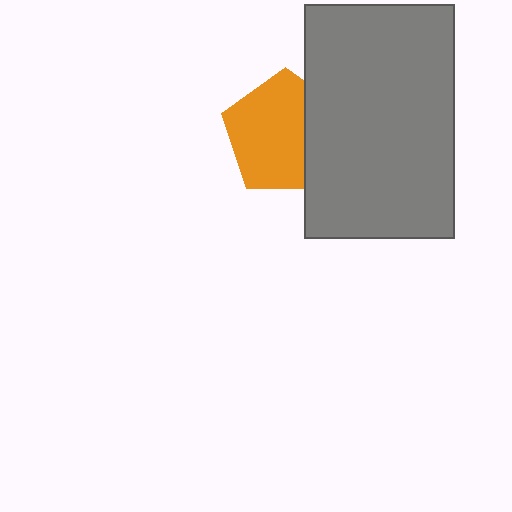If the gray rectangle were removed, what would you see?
You would see the complete orange pentagon.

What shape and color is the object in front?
The object in front is a gray rectangle.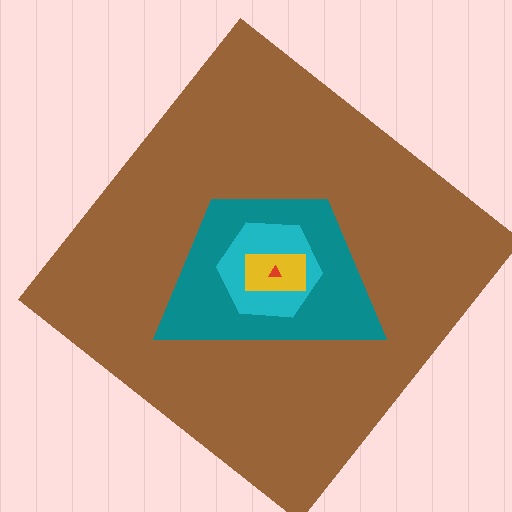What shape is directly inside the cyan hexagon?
The yellow rectangle.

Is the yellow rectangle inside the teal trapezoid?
Yes.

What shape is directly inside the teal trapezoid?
The cyan hexagon.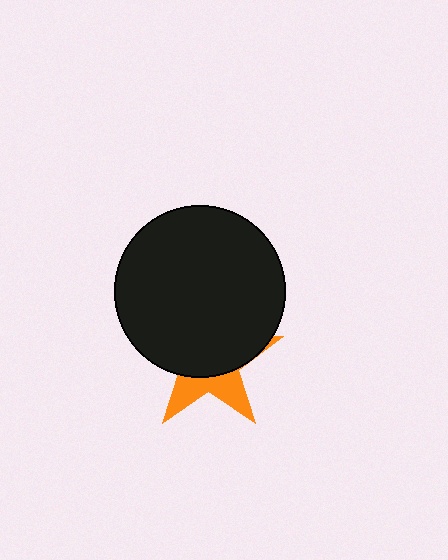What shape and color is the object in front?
The object in front is a black circle.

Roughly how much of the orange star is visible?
A small part of it is visible (roughly 33%).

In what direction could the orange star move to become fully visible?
The orange star could move down. That would shift it out from behind the black circle entirely.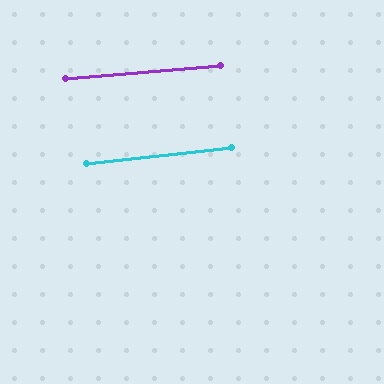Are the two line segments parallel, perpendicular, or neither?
Parallel — their directions differ by only 1.2°.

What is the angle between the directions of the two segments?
Approximately 1 degree.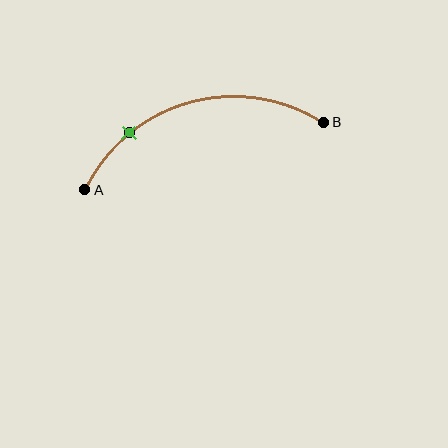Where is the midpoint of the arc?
The arc midpoint is the point on the curve farthest from the straight line joining A and B. It sits above that line.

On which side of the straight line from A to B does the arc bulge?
The arc bulges above the straight line connecting A and B.